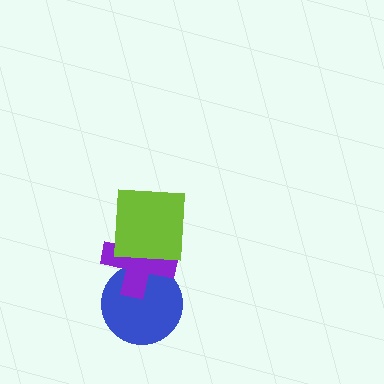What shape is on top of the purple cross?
The lime square is on top of the purple cross.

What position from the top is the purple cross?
The purple cross is 2nd from the top.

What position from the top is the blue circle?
The blue circle is 3rd from the top.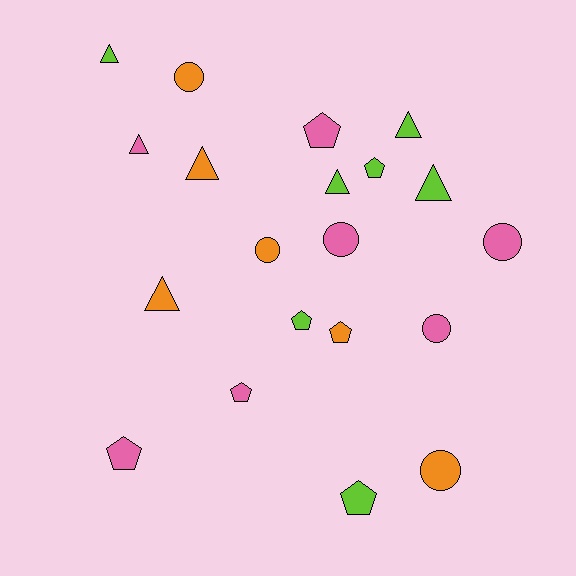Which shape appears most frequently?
Triangle, with 7 objects.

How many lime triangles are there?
There are 4 lime triangles.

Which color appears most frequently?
Pink, with 7 objects.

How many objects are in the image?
There are 20 objects.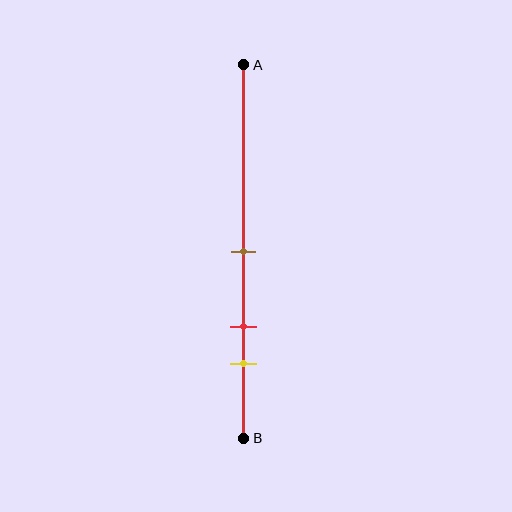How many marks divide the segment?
There are 3 marks dividing the segment.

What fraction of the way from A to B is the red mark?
The red mark is approximately 70% (0.7) of the way from A to B.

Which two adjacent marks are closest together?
The red and yellow marks are the closest adjacent pair.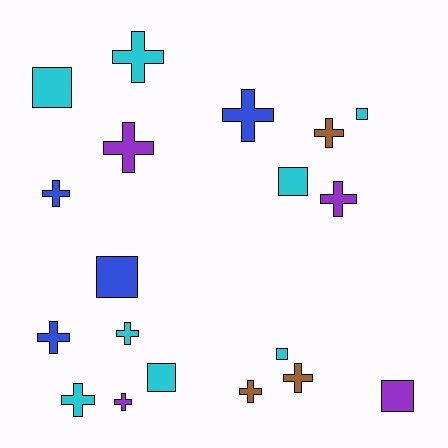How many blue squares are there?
There is 1 blue square.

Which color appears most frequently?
Cyan, with 8 objects.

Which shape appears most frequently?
Cross, with 12 objects.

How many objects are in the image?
There are 19 objects.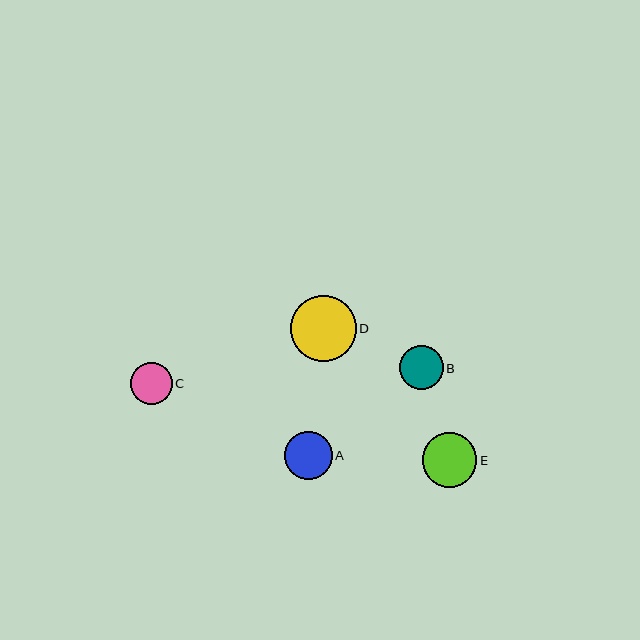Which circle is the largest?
Circle D is the largest with a size of approximately 66 pixels.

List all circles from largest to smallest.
From largest to smallest: D, E, A, B, C.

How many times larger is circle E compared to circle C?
Circle E is approximately 1.3 times the size of circle C.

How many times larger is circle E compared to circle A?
Circle E is approximately 1.1 times the size of circle A.